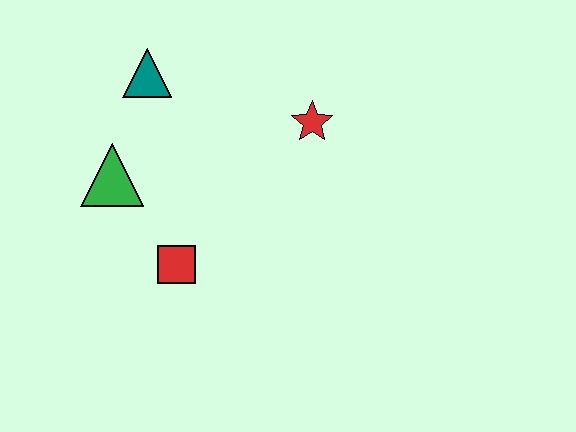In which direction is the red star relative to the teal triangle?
The red star is to the right of the teal triangle.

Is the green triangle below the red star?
Yes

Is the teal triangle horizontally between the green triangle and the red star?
Yes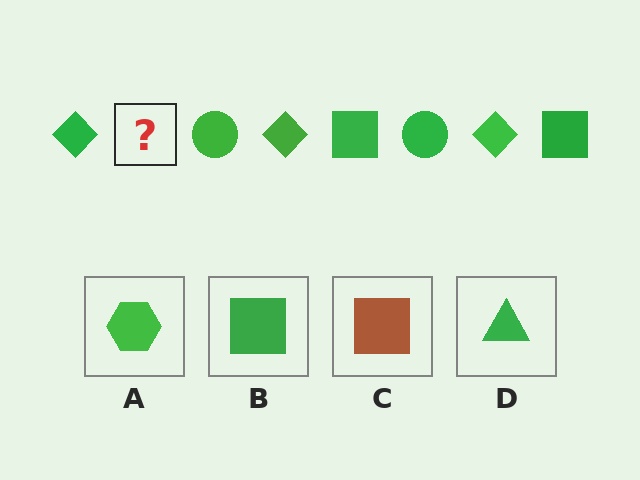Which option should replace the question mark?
Option B.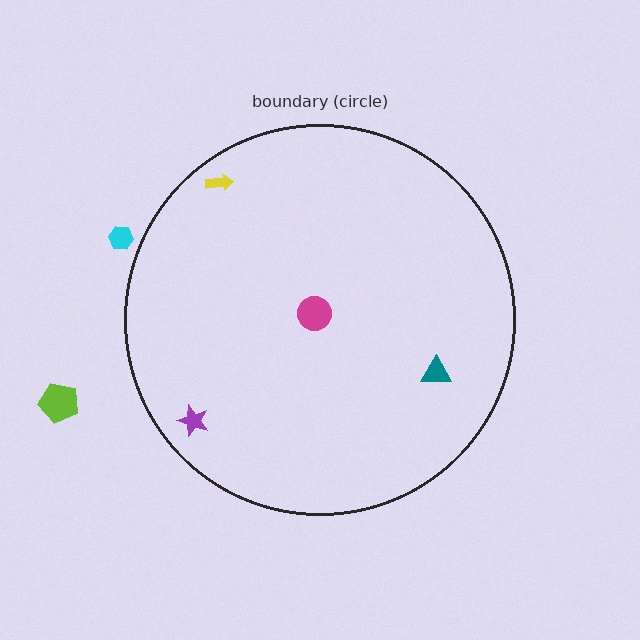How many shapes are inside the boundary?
4 inside, 2 outside.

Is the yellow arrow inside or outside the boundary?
Inside.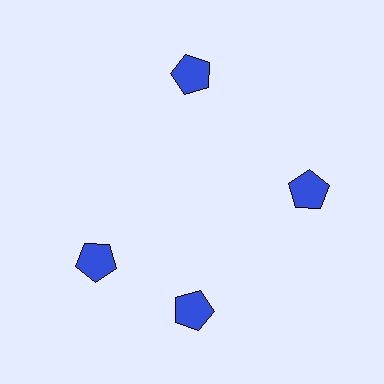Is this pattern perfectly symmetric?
No. The 4 blue pentagons are arranged in a ring, but one element near the 9 o'clock position is rotated out of alignment along the ring, breaking the 4-fold rotational symmetry.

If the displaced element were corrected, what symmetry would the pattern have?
It would have 4-fold rotational symmetry — the pattern would map onto itself every 90 degrees.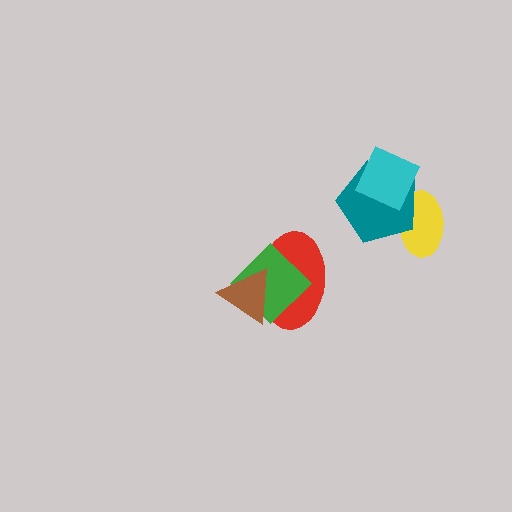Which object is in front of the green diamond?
The brown triangle is in front of the green diamond.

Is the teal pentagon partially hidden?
Yes, it is partially covered by another shape.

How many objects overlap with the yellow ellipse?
2 objects overlap with the yellow ellipse.